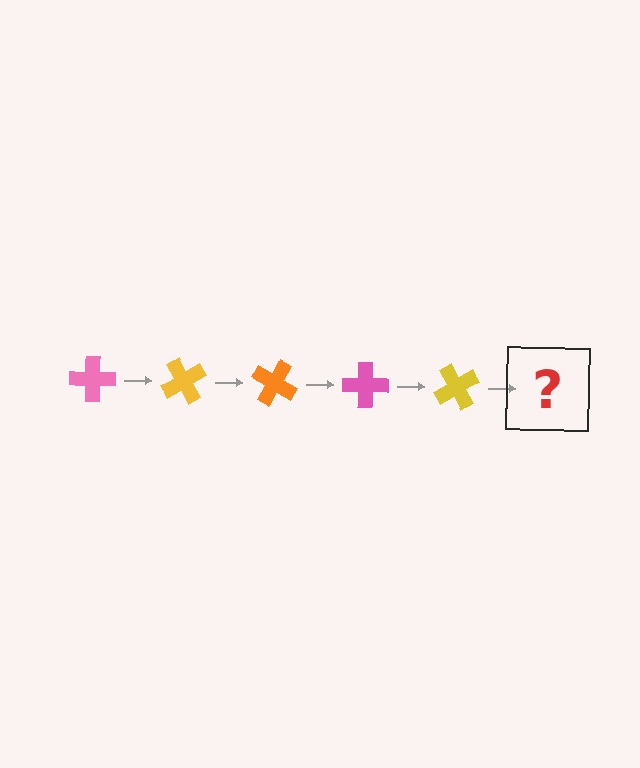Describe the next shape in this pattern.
It should be an orange cross, rotated 300 degrees from the start.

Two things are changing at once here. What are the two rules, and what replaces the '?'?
The two rules are that it rotates 60 degrees each step and the color cycles through pink, yellow, and orange. The '?' should be an orange cross, rotated 300 degrees from the start.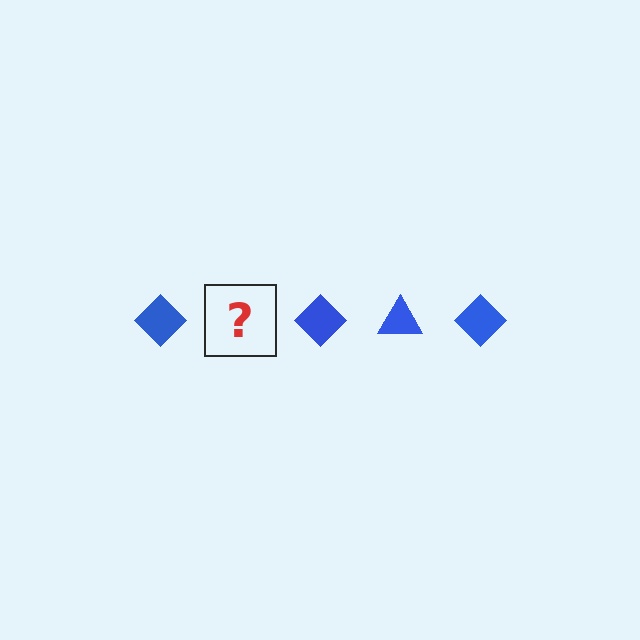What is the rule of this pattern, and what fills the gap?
The rule is that the pattern cycles through diamond, triangle shapes in blue. The gap should be filled with a blue triangle.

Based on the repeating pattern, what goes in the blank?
The blank should be a blue triangle.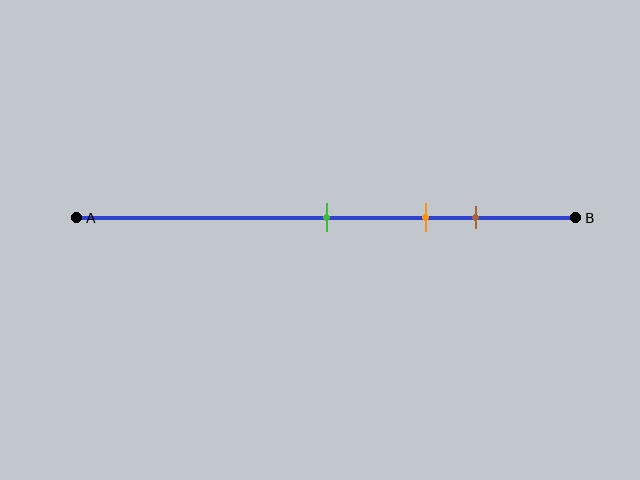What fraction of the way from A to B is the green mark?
The green mark is approximately 50% (0.5) of the way from A to B.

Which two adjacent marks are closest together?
The orange and brown marks are the closest adjacent pair.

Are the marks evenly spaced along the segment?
Yes, the marks are approximately evenly spaced.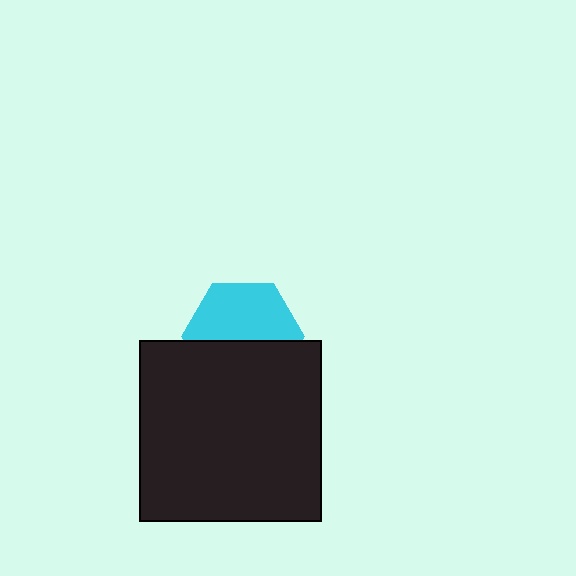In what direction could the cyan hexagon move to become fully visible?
The cyan hexagon could move up. That would shift it out from behind the black square entirely.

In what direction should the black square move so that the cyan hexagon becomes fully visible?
The black square should move down. That is the shortest direction to clear the overlap and leave the cyan hexagon fully visible.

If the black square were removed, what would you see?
You would see the complete cyan hexagon.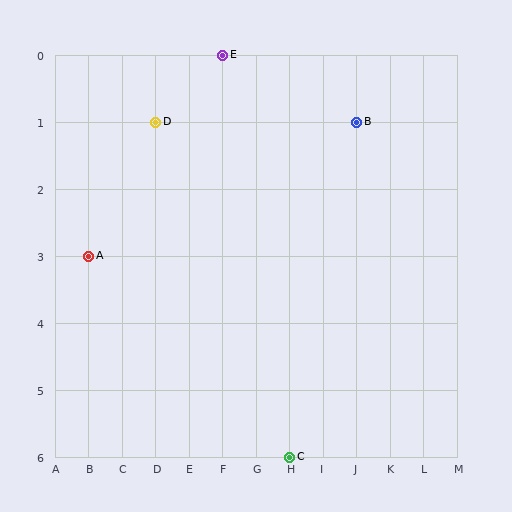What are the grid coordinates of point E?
Point E is at grid coordinates (F, 0).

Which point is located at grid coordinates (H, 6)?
Point C is at (H, 6).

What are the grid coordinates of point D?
Point D is at grid coordinates (D, 1).